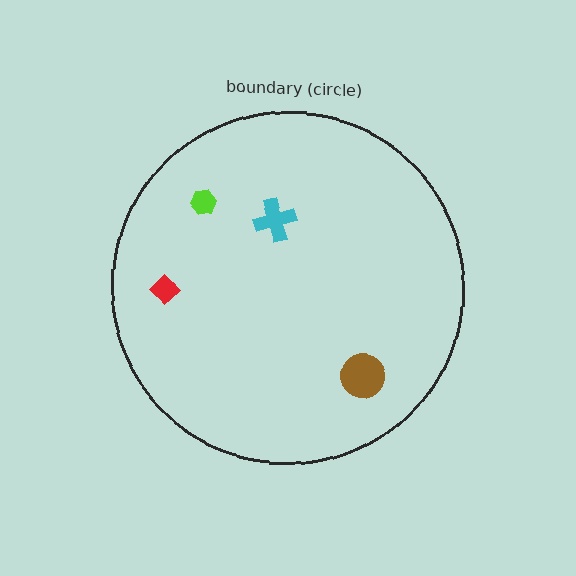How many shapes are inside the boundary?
4 inside, 0 outside.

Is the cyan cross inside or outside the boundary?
Inside.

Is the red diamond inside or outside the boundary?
Inside.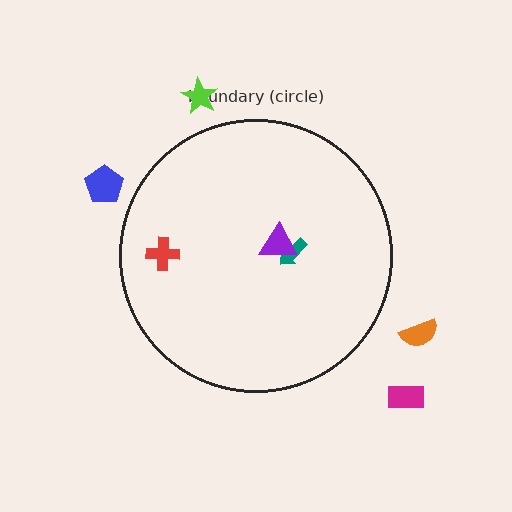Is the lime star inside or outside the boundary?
Outside.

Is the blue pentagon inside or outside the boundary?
Outside.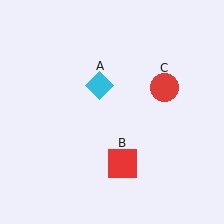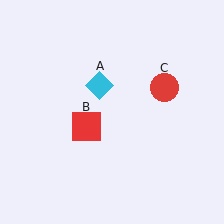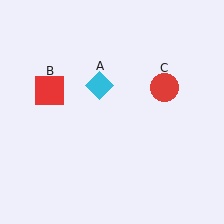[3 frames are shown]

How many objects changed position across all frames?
1 object changed position: red square (object B).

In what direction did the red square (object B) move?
The red square (object B) moved up and to the left.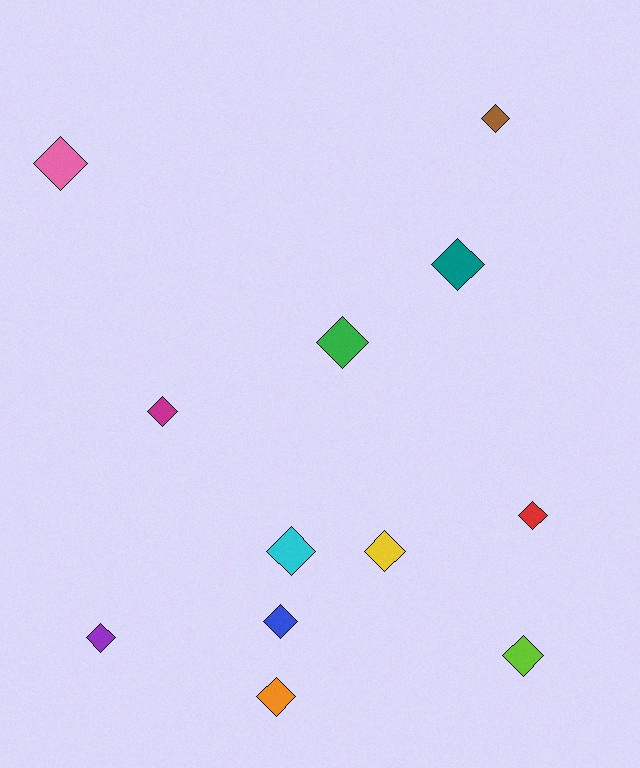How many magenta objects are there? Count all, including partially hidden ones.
There is 1 magenta object.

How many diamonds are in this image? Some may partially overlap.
There are 12 diamonds.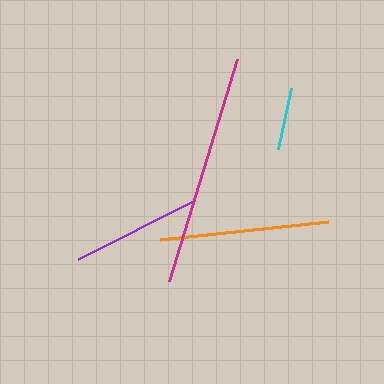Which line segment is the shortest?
The cyan line is the shortest at approximately 62 pixels.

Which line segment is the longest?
The magenta line is the longest at approximately 233 pixels.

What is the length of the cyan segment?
The cyan segment is approximately 62 pixels long.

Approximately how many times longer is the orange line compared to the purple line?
The orange line is approximately 1.3 times the length of the purple line.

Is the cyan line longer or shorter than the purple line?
The purple line is longer than the cyan line.